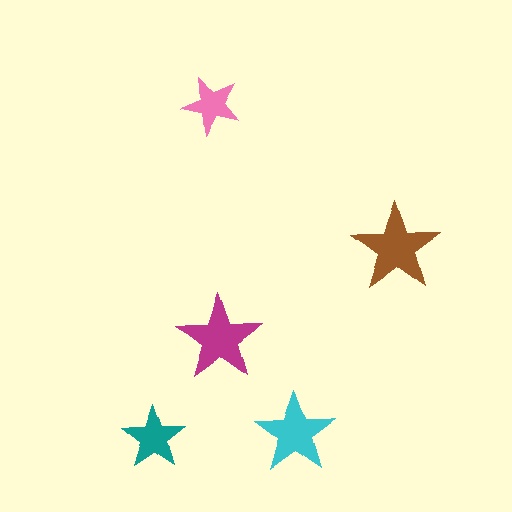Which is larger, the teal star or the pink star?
The teal one.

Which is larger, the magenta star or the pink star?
The magenta one.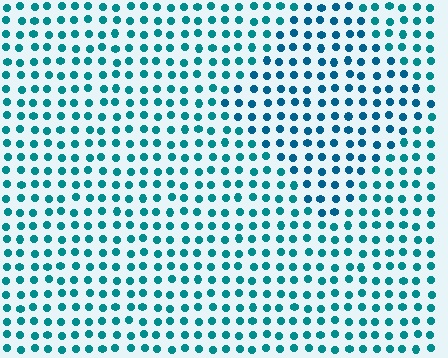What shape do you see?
I see a diamond.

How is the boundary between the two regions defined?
The boundary is defined purely by a slight shift in hue (about 20 degrees). Spacing, size, and orientation are identical on both sides.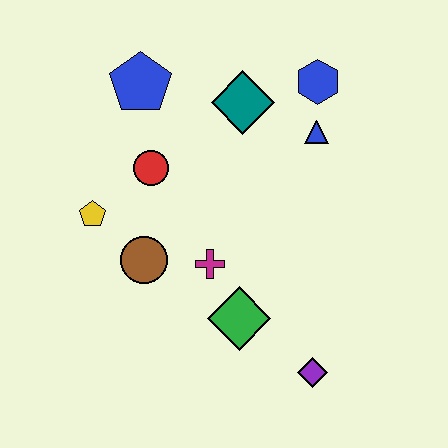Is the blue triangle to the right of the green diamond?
Yes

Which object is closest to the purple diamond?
The green diamond is closest to the purple diamond.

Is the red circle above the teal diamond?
No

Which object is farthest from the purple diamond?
The blue pentagon is farthest from the purple diamond.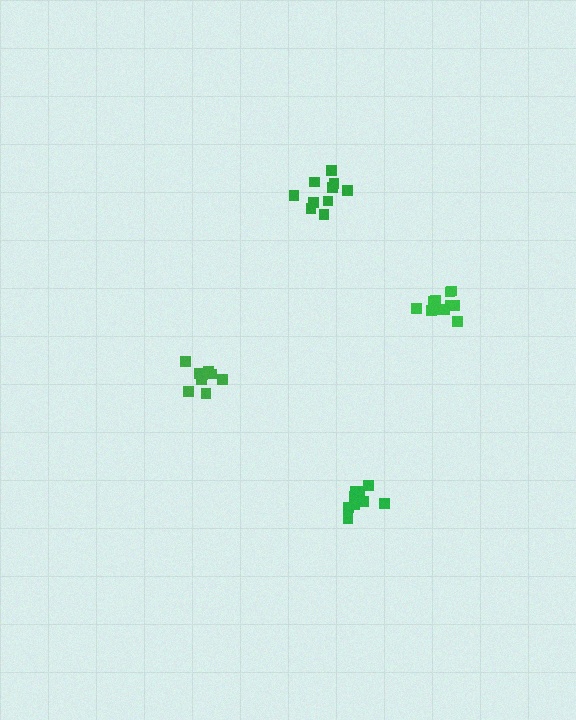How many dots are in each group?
Group 1: 10 dots, Group 2: 11 dots, Group 3: 10 dots, Group 4: 11 dots (42 total).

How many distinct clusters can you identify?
There are 4 distinct clusters.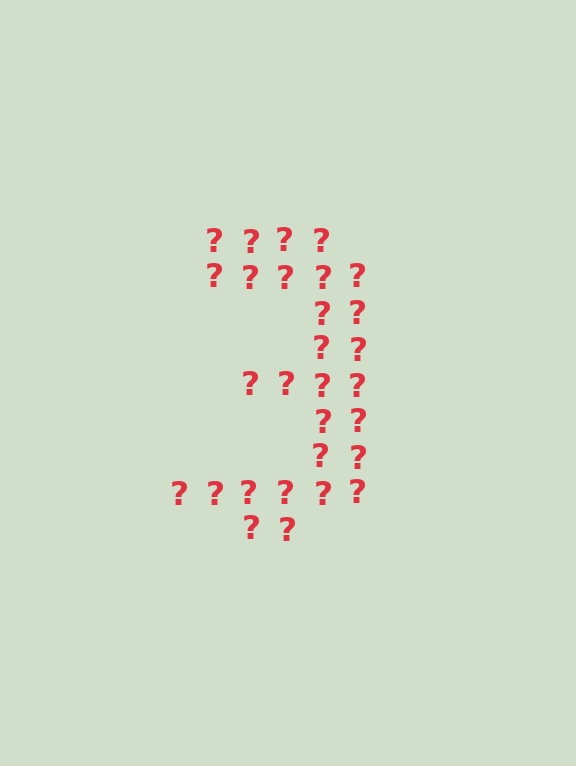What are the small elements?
The small elements are question marks.